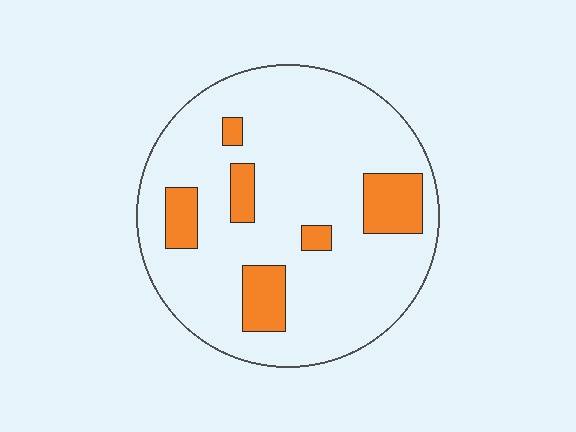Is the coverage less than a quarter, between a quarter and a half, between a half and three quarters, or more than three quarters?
Less than a quarter.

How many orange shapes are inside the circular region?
6.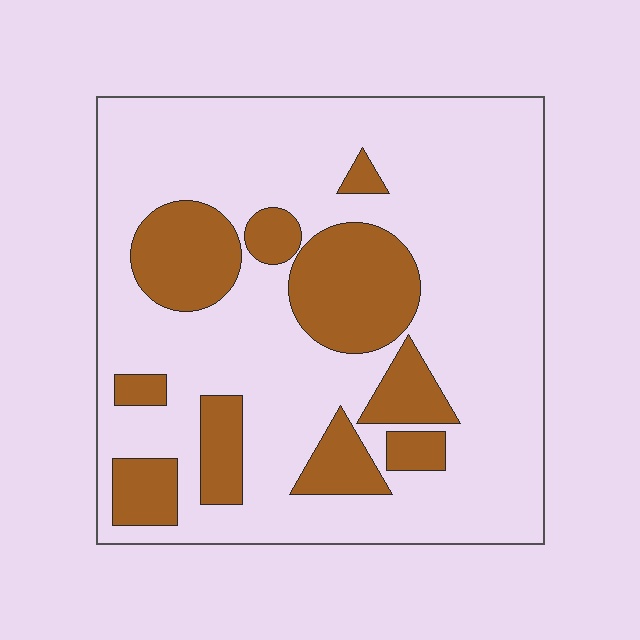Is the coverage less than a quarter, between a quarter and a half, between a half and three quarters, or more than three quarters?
Less than a quarter.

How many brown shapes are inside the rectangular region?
10.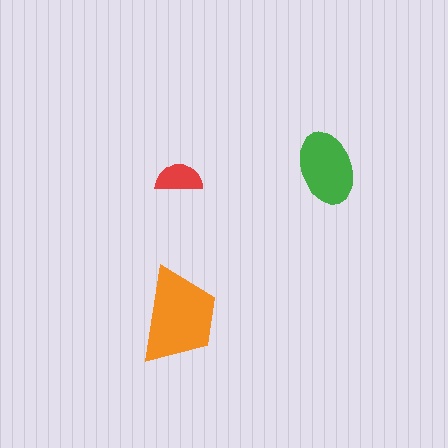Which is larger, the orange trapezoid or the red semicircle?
The orange trapezoid.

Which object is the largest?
The orange trapezoid.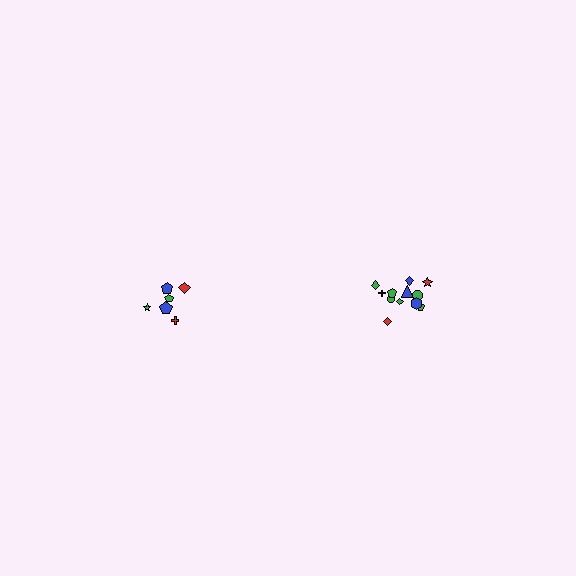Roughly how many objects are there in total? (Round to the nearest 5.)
Roughly 20 objects in total.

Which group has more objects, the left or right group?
The right group.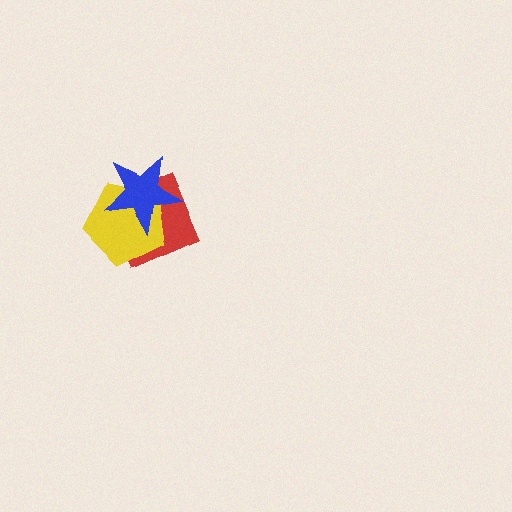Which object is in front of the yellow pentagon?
The blue star is in front of the yellow pentagon.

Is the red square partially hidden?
Yes, it is partially covered by another shape.